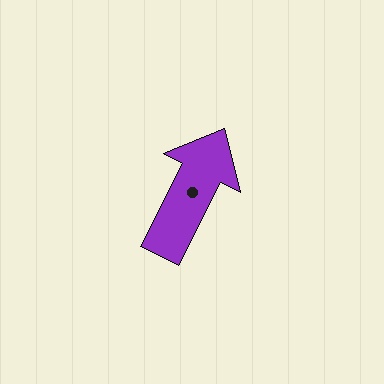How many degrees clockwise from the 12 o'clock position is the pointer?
Approximately 27 degrees.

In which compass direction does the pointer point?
Northeast.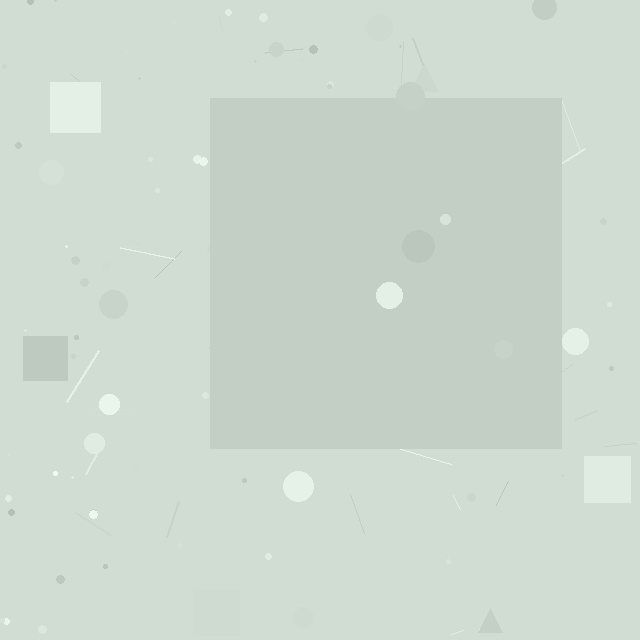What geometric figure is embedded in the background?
A square is embedded in the background.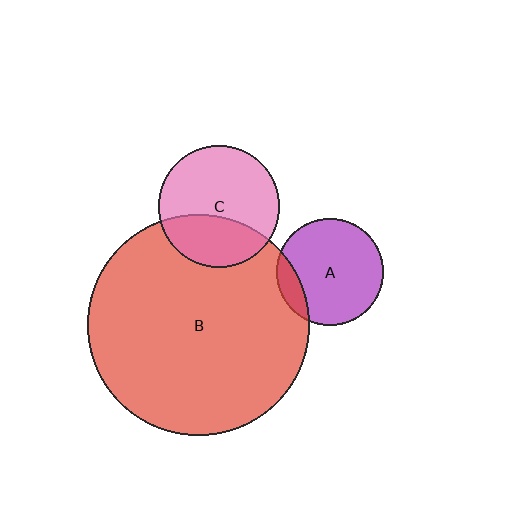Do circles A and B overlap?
Yes.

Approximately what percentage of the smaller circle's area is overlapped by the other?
Approximately 15%.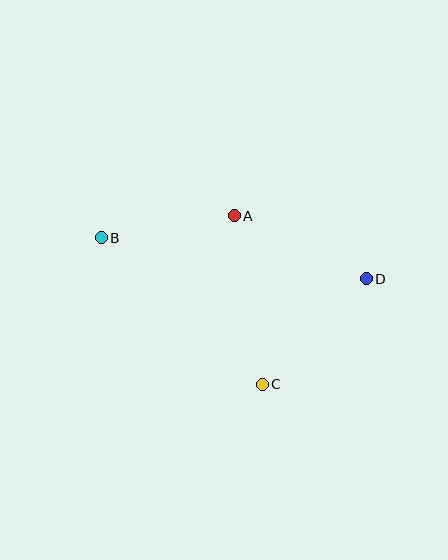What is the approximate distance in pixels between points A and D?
The distance between A and D is approximately 146 pixels.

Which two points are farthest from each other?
Points B and D are farthest from each other.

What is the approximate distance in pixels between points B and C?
The distance between B and C is approximately 218 pixels.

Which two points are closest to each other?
Points A and B are closest to each other.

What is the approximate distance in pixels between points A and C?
The distance between A and C is approximately 171 pixels.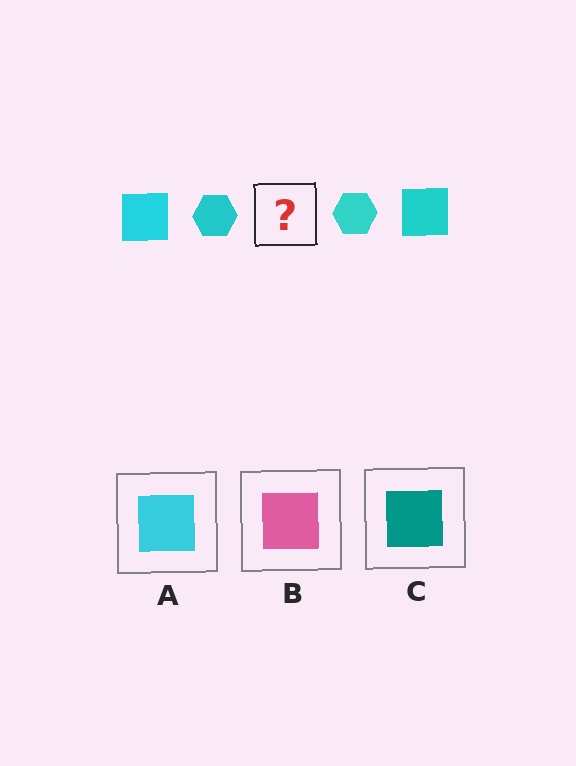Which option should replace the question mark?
Option A.